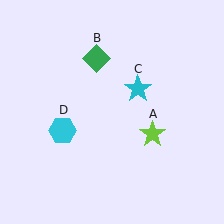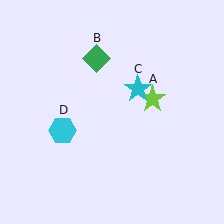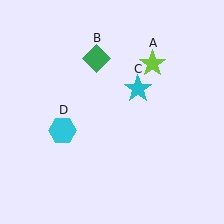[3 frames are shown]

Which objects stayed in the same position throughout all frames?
Green diamond (object B) and cyan star (object C) and cyan hexagon (object D) remained stationary.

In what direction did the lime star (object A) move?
The lime star (object A) moved up.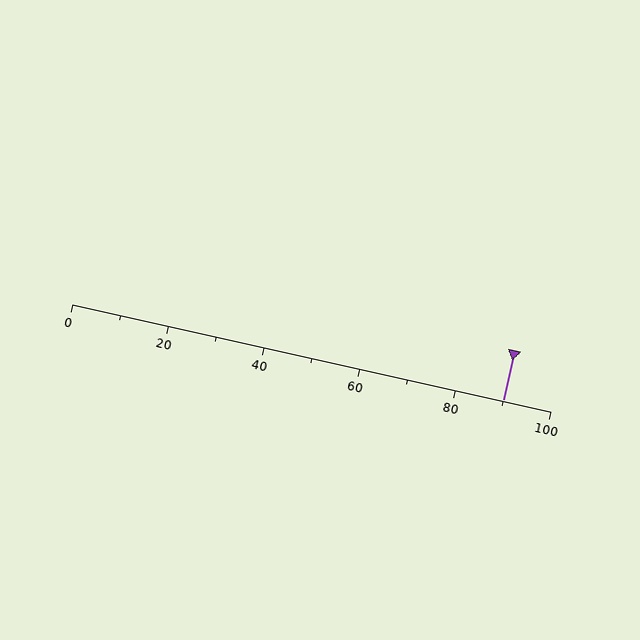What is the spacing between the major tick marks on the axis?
The major ticks are spaced 20 apart.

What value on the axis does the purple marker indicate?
The marker indicates approximately 90.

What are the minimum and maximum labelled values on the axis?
The axis runs from 0 to 100.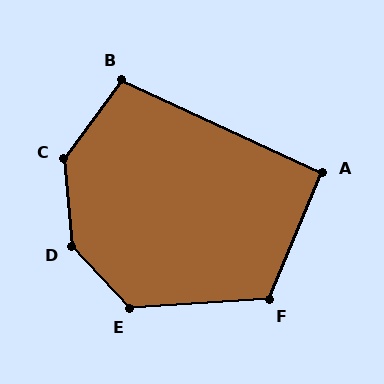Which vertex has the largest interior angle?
D, at approximately 142 degrees.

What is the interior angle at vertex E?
Approximately 129 degrees (obtuse).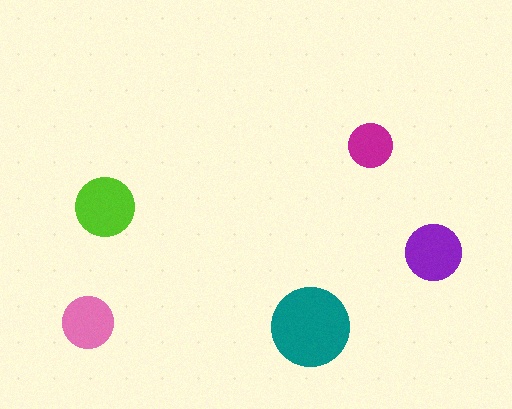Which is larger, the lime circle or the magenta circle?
The lime one.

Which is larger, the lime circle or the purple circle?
The lime one.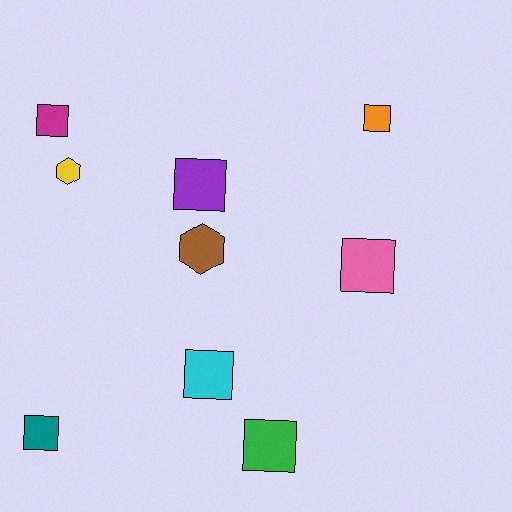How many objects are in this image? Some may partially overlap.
There are 9 objects.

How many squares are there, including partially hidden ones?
There are 7 squares.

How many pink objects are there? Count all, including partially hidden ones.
There is 1 pink object.